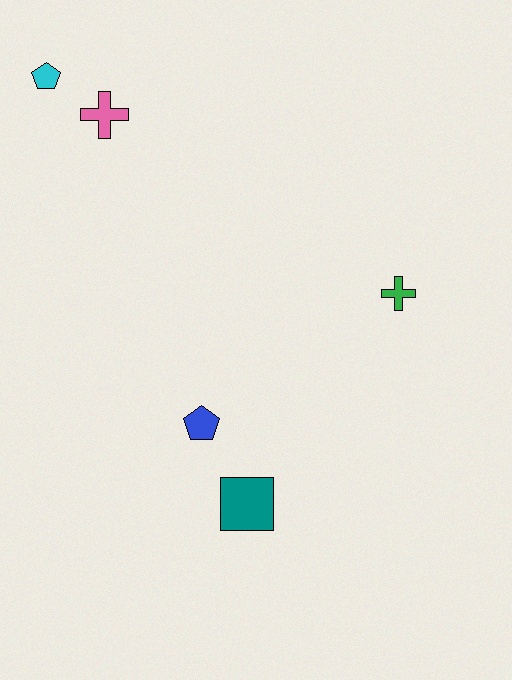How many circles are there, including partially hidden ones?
There are no circles.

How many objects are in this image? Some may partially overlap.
There are 5 objects.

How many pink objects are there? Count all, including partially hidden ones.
There is 1 pink object.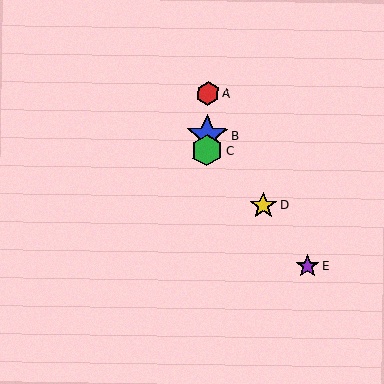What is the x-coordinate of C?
Object C is at x≈207.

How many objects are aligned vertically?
3 objects (A, B, C) are aligned vertically.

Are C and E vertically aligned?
No, C is at x≈207 and E is at x≈307.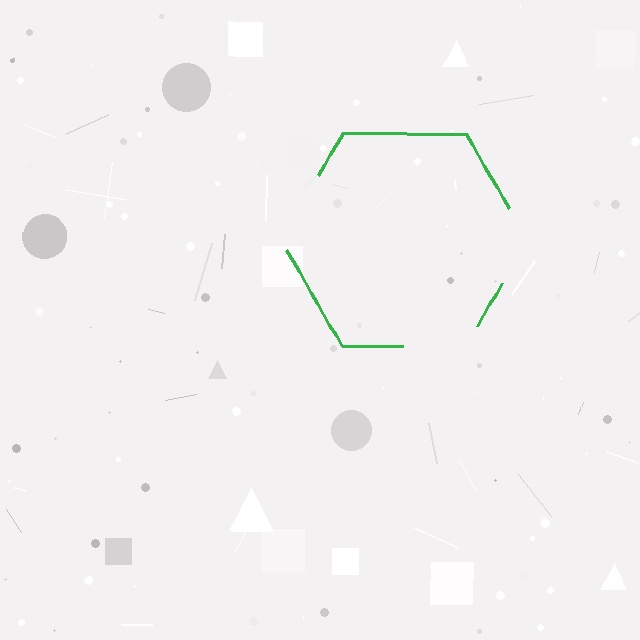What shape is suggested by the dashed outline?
The dashed outline suggests a hexagon.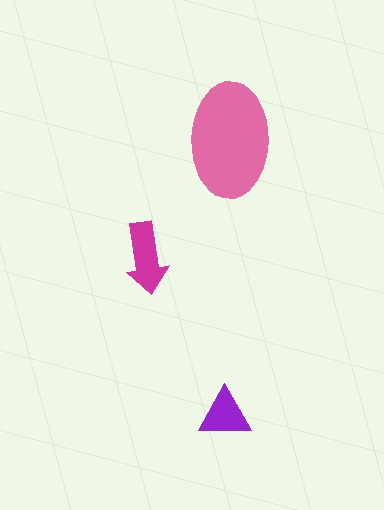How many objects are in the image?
There are 3 objects in the image.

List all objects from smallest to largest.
The purple triangle, the magenta arrow, the pink ellipse.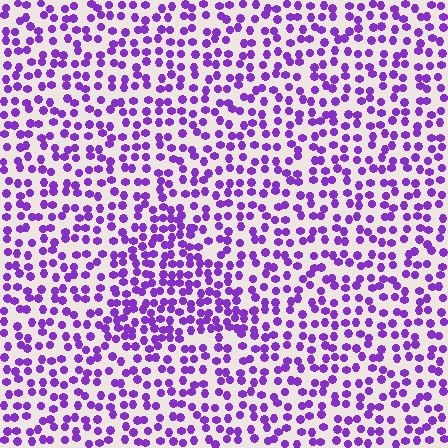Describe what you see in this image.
The image contains small purple elements arranged at two different densities. A triangle-shaped region is visible where the elements are more densely packed than the surrounding area.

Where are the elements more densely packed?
The elements are more densely packed inside the triangle boundary.